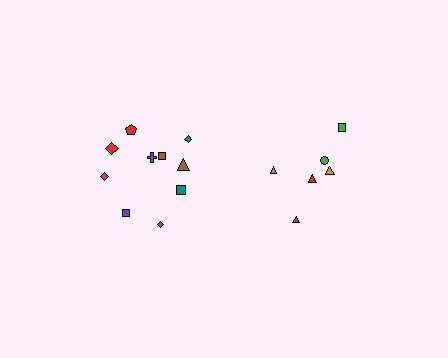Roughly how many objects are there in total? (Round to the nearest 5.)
Roughly 15 objects in total.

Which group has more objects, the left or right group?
The left group.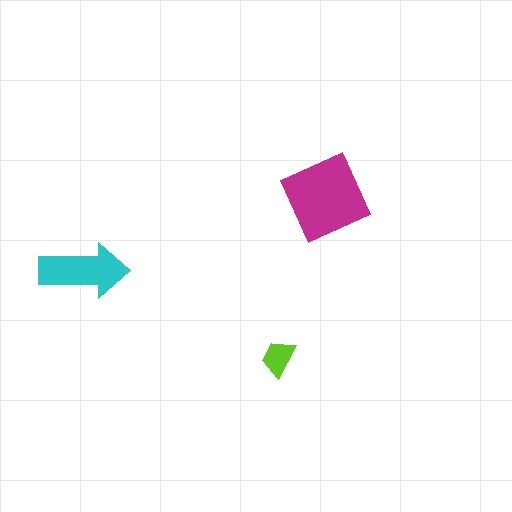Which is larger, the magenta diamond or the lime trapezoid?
The magenta diamond.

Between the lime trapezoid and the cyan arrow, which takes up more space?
The cyan arrow.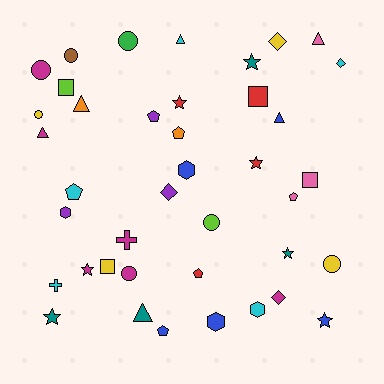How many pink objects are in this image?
There are 3 pink objects.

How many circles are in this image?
There are 7 circles.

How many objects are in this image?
There are 40 objects.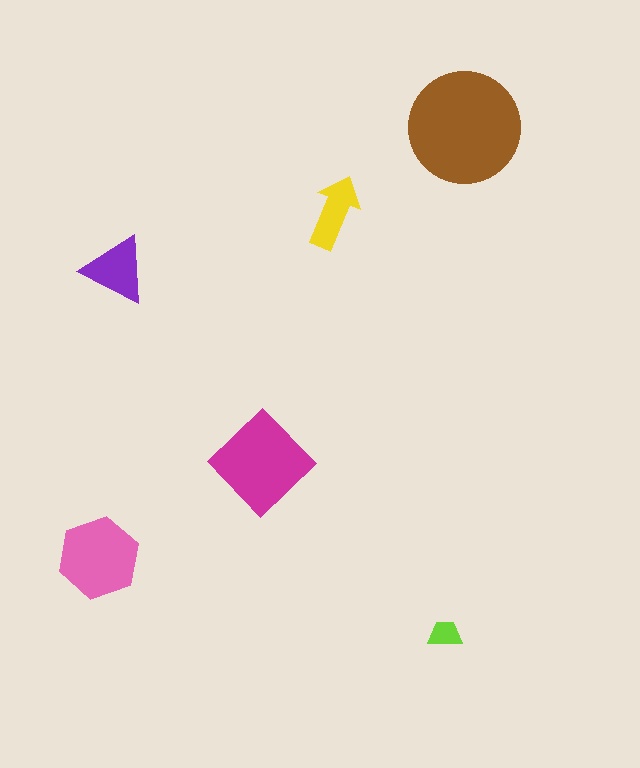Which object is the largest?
The brown circle.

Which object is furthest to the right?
The brown circle is rightmost.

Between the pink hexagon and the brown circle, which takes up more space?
The brown circle.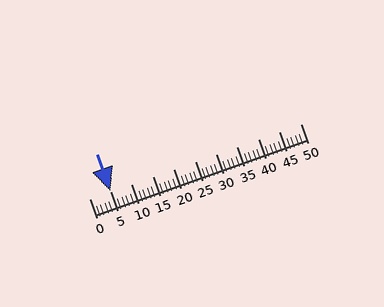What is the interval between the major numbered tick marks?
The major tick marks are spaced 5 units apart.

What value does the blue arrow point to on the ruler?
The blue arrow points to approximately 5.